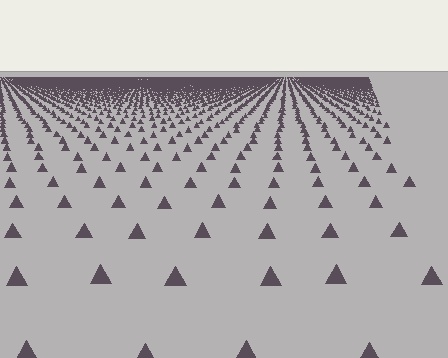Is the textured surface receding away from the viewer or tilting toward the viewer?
The surface is receding away from the viewer. Texture elements get smaller and denser toward the top.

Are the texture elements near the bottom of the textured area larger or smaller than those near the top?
Larger. Near the bottom, elements are closer to the viewer and appear at a bigger on-screen size.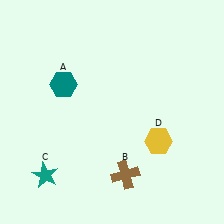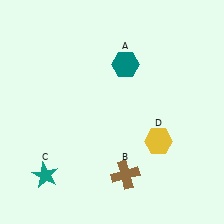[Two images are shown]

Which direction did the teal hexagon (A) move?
The teal hexagon (A) moved right.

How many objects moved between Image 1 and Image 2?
1 object moved between the two images.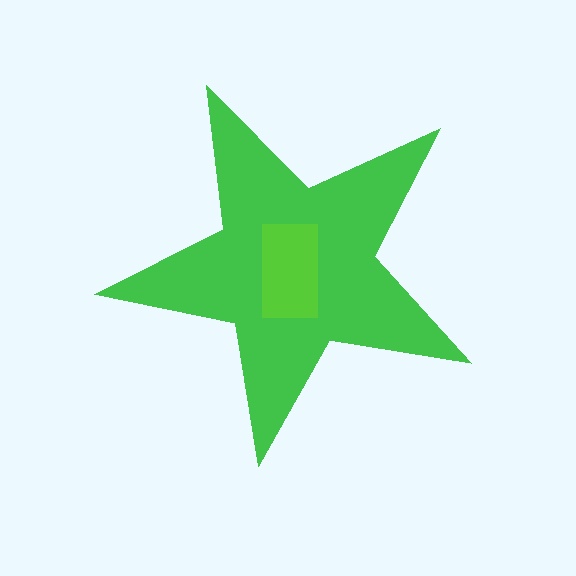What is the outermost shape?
The green star.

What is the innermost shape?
The lime rectangle.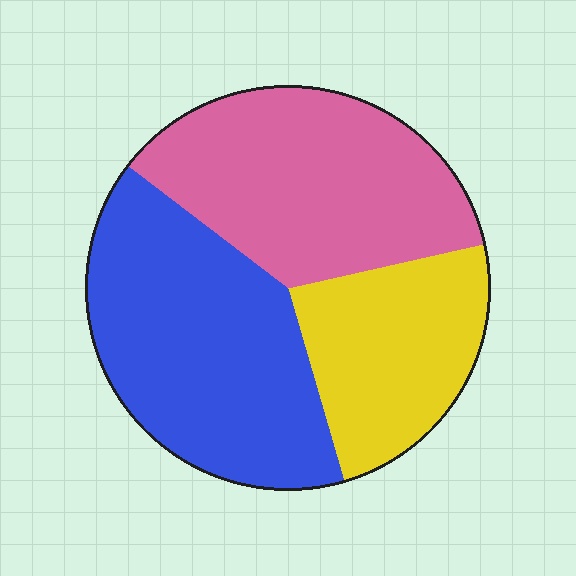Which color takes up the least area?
Yellow, at roughly 25%.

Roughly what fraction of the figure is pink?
Pink covers about 35% of the figure.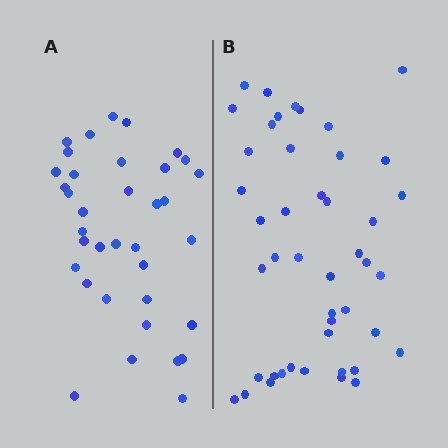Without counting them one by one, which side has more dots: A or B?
Region B (the right region) has more dots.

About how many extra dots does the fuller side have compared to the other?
Region B has roughly 8 or so more dots than region A.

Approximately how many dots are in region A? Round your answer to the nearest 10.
About 40 dots. (The exact count is 36, which rounds to 40.)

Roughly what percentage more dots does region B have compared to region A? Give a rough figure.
About 25% more.